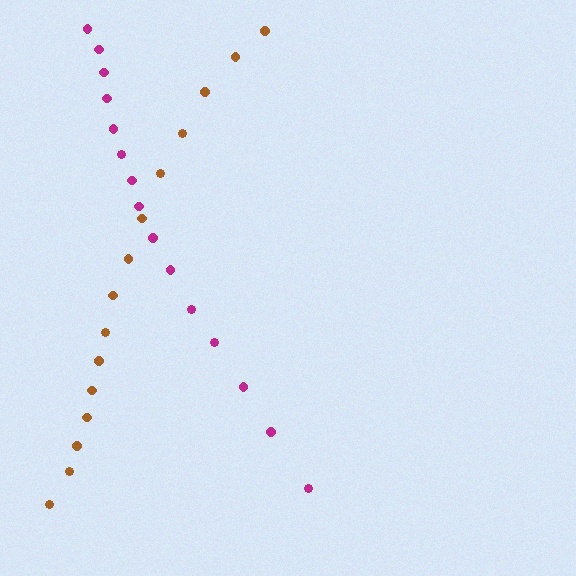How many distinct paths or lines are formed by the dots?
There are 2 distinct paths.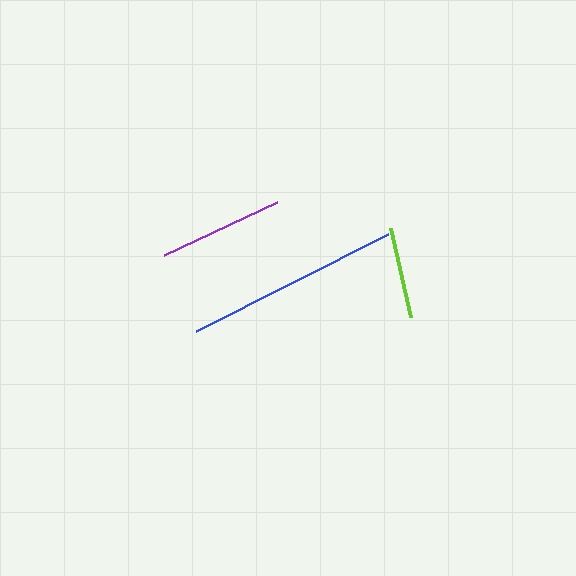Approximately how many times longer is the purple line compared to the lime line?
The purple line is approximately 1.4 times the length of the lime line.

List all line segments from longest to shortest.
From longest to shortest: blue, purple, lime.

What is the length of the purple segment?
The purple segment is approximately 125 pixels long.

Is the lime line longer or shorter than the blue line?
The blue line is longer than the lime line.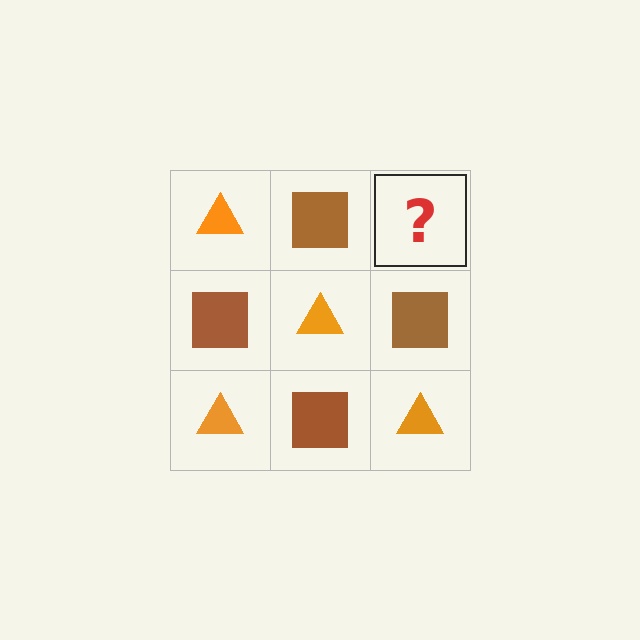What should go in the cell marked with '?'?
The missing cell should contain an orange triangle.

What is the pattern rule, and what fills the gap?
The rule is that it alternates orange triangle and brown square in a checkerboard pattern. The gap should be filled with an orange triangle.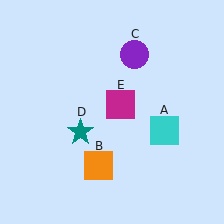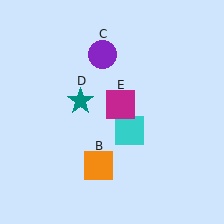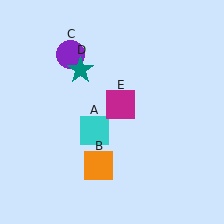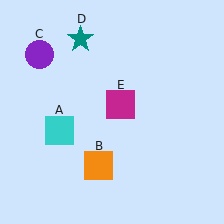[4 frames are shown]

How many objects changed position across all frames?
3 objects changed position: cyan square (object A), purple circle (object C), teal star (object D).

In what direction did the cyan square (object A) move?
The cyan square (object A) moved left.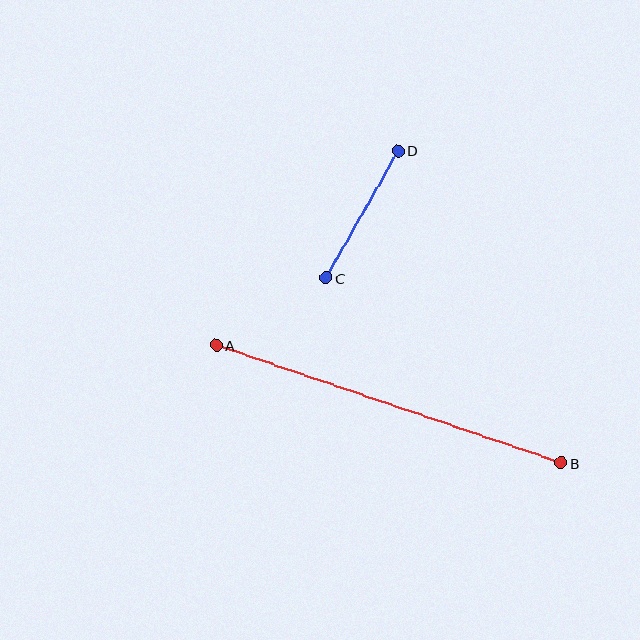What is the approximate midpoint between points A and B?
The midpoint is at approximately (389, 404) pixels.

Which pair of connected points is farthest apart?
Points A and B are farthest apart.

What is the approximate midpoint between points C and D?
The midpoint is at approximately (362, 214) pixels.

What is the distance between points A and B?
The distance is approximately 364 pixels.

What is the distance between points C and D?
The distance is approximately 146 pixels.